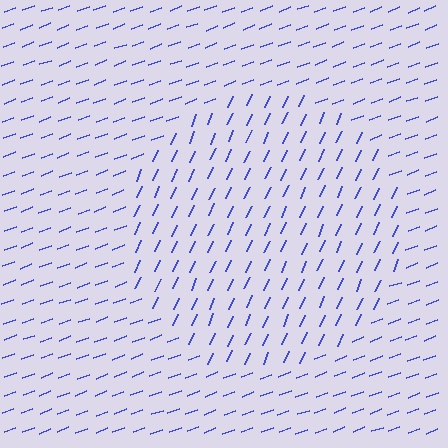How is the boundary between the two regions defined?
The boundary is defined purely by a change in line orientation (approximately 45 degrees difference). All lines are the same color and thickness.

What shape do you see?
I see a circle.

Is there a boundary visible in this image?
Yes, there is a texture boundary formed by a change in line orientation.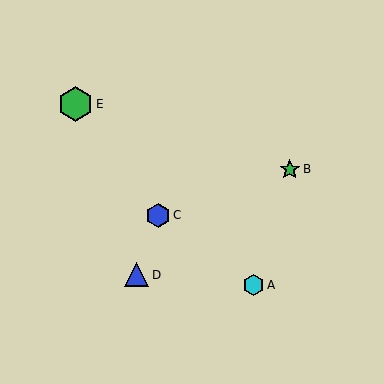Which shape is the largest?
The green hexagon (labeled E) is the largest.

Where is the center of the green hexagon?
The center of the green hexagon is at (76, 104).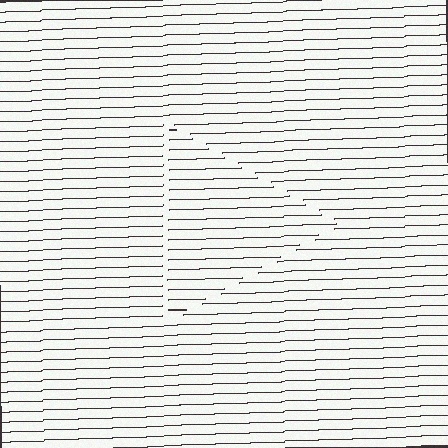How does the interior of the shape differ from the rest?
The interior of the shape contains the same grating, shifted by half a period — the contour is defined by the phase discontinuity where line-ends from the inner and outer gratings abut.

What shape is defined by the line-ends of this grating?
An illusory triangle. The interior of the shape contains the same grating, shifted by half a period — the contour is defined by the phase discontinuity where line-ends from the inner and outer gratings abut.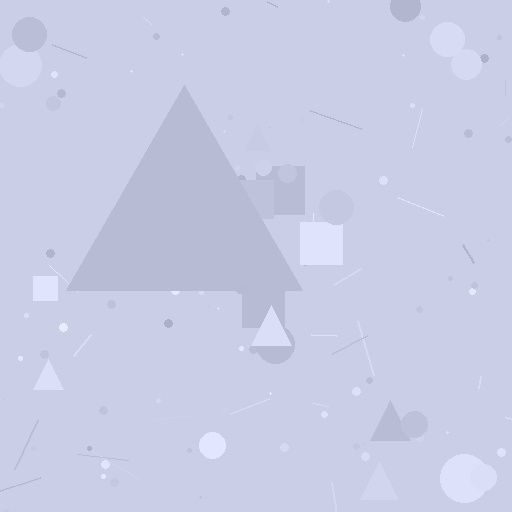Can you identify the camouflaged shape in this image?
The camouflaged shape is a triangle.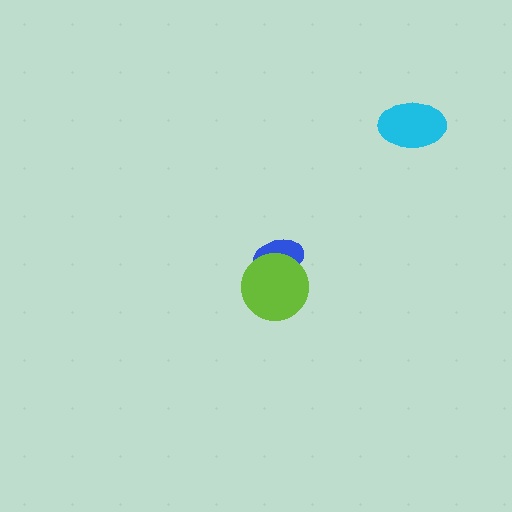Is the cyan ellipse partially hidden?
No, no other shape covers it.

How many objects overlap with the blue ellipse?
1 object overlaps with the blue ellipse.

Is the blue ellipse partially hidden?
Yes, it is partially covered by another shape.